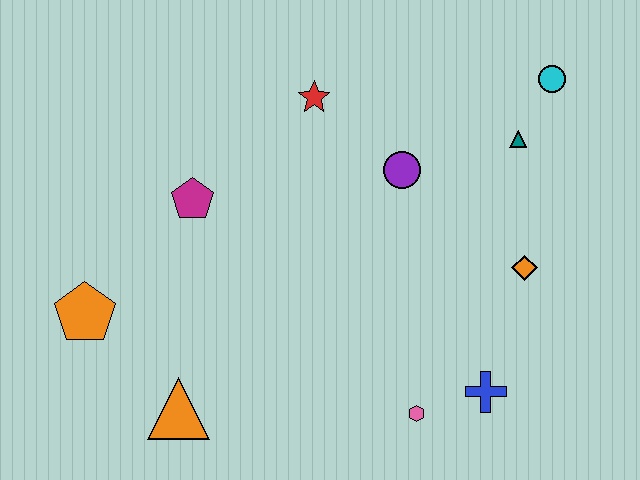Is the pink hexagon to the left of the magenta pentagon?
No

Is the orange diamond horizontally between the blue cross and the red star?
No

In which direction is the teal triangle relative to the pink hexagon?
The teal triangle is above the pink hexagon.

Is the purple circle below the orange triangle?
No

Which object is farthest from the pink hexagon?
The cyan circle is farthest from the pink hexagon.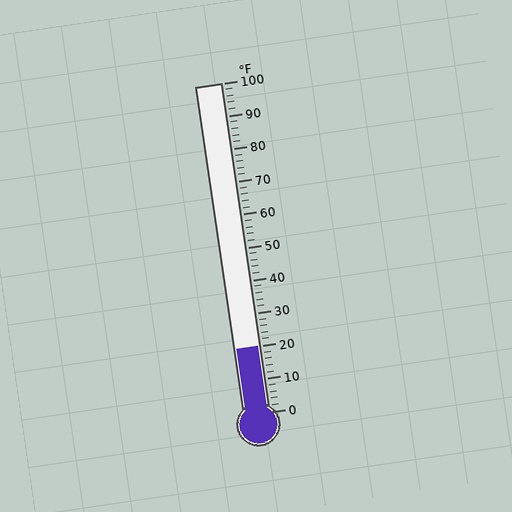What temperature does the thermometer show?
The thermometer shows approximately 20°F.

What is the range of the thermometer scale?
The thermometer scale ranges from 0°F to 100°F.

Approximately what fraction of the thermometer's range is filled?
The thermometer is filled to approximately 20% of its range.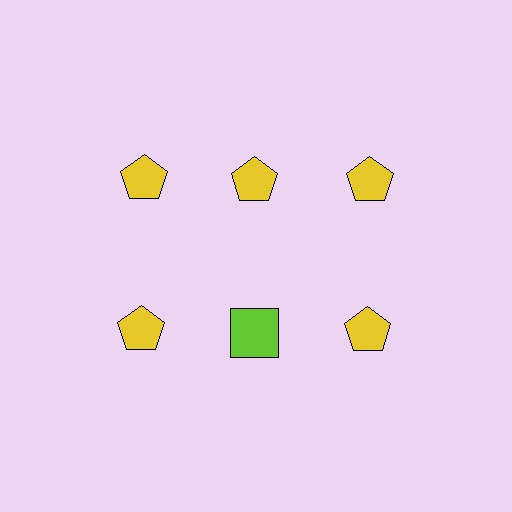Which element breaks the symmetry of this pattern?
The lime square in the second row, second from left column breaks the symmetry. All other shapes are yellow pentagons.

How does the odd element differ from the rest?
It differs in both color (lime instead of yellow) and shape (square instead of pentagon).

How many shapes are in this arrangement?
There are 6 shapes arranged in a grid pattern.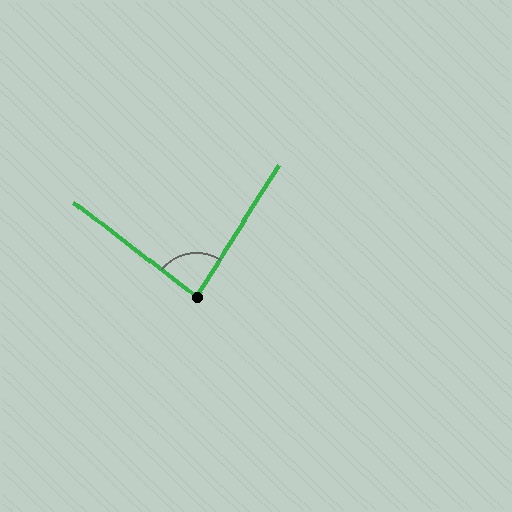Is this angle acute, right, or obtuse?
It is acute.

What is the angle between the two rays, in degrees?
Approximately 85 degrees.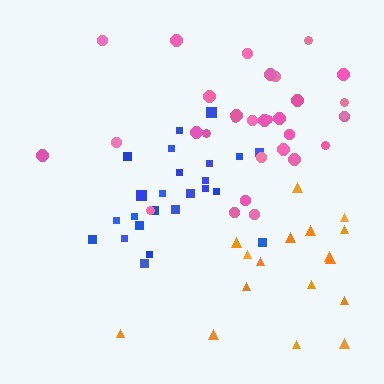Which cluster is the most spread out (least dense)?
Orange.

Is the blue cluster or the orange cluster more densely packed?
Blue.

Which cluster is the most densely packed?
Blue.